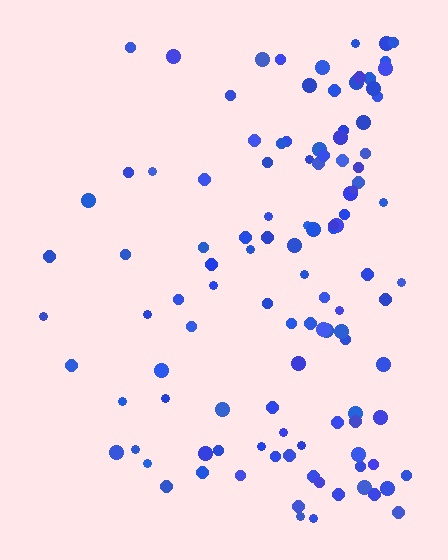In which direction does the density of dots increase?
From left to right, with the right side densest.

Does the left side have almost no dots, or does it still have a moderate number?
Still a moderate number, just noticeably fewer than the right.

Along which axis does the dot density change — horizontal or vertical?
Horizontal.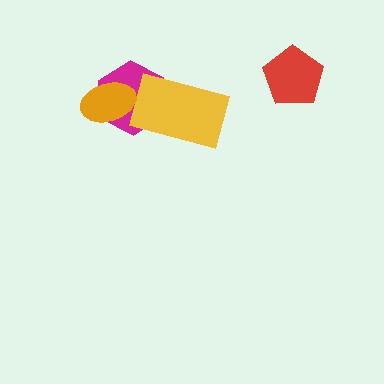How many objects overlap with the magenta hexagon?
2 objects overlap with the magenta hexagon.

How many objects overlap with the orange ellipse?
1 object overlaps with the orange ellipse.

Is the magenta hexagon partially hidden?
Yes, it is partially covered by another shape.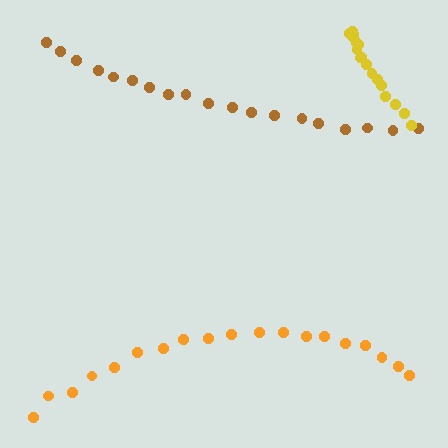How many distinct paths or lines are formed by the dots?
There are 3 distinct paths.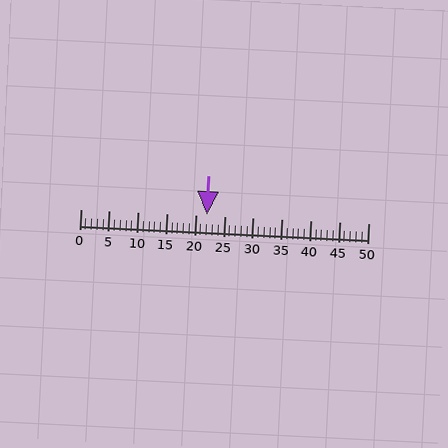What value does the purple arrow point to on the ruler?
The purple arrow points to approximately 22.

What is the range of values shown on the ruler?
The ruler shows values from 0 to 50.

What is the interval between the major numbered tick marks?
The major tick marks are spaced 5 units apart.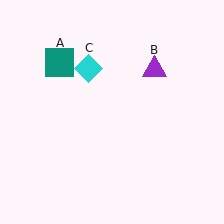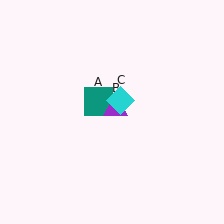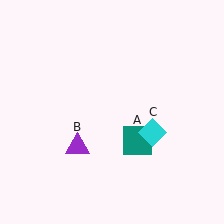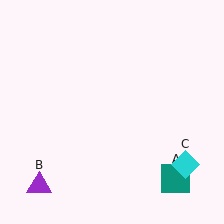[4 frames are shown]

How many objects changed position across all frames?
3 objects changed position: teal square (object A), purple triangle (object B), cyan diamond (object C).